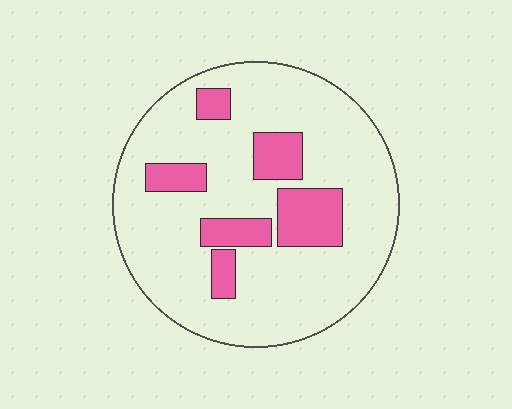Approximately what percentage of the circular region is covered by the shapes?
Approximately 20%.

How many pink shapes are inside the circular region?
6.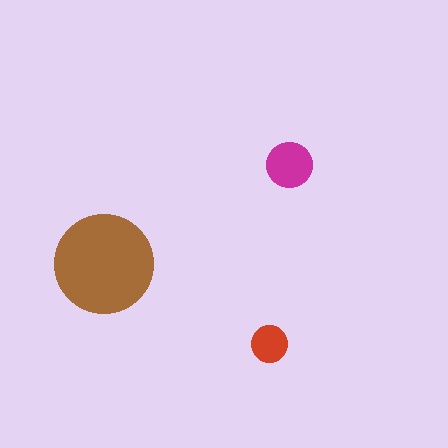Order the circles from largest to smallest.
the brown one, the magenta one, the red one.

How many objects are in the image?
There are 3 objects in the image.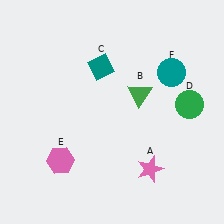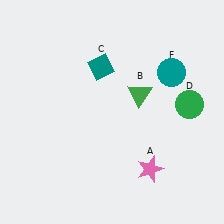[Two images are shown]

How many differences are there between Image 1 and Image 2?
There is 1 difference between the two images.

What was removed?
The pink hexagon (E) was removed in Image 2.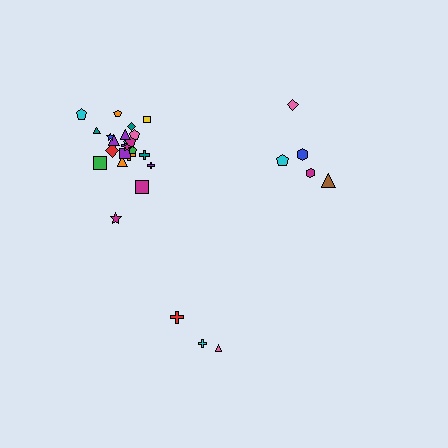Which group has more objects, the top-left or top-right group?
The top-left group.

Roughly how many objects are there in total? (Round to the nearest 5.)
Roughly 35 objects in total.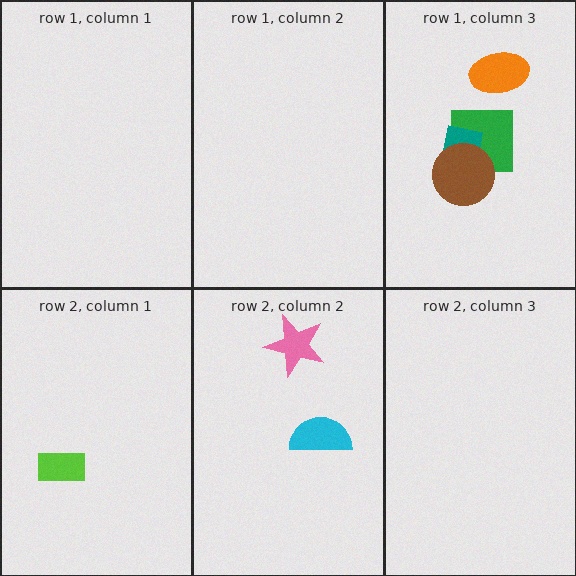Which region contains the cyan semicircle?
The row 2, column 2 region.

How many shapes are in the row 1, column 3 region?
4.